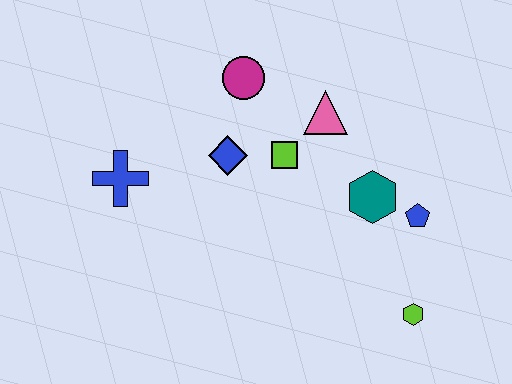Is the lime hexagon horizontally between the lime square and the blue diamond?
No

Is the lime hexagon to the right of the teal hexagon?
Yes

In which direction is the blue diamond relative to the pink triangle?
The blue diamond is to the left of the pink triangle.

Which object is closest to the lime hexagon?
The blue pentagon is closest to the lime hexagon.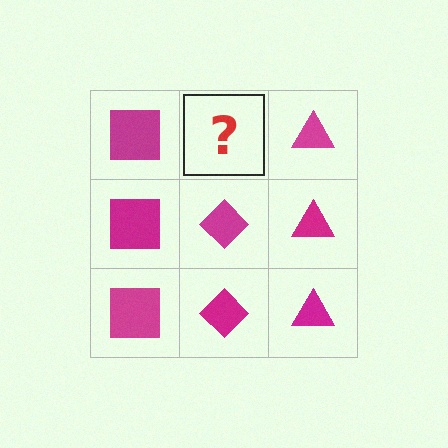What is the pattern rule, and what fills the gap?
The rule is that each column has a consistent shape. The gap should be filled with a magenta diamond.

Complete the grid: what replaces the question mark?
The question mark should be replaced with a magenta diamond.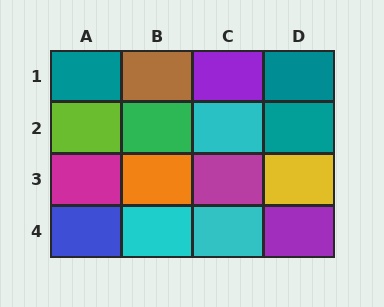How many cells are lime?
1 cell is lime.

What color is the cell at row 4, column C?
Cyan.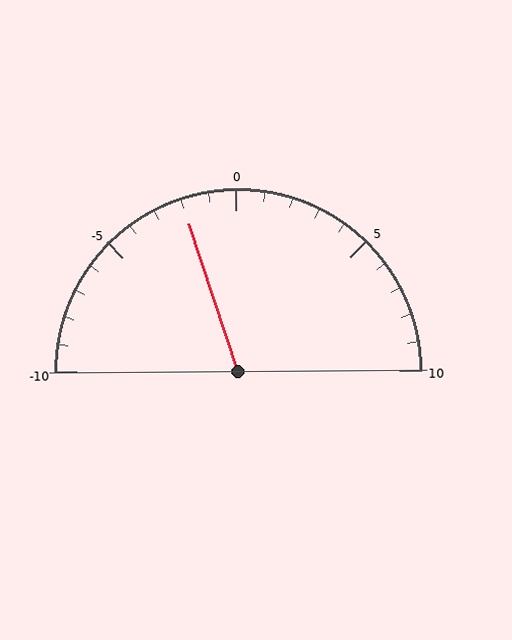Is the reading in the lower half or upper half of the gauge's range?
The reading is in the lower half of the range (-10 to 10).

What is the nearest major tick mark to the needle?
The nearest major tick mark is 0.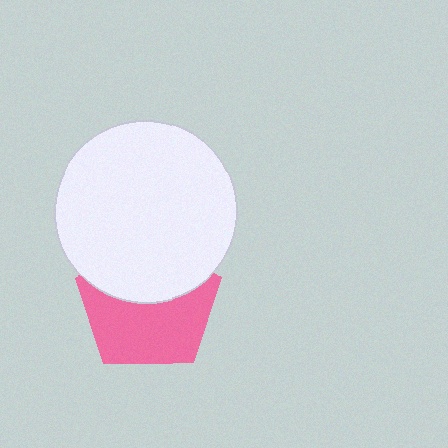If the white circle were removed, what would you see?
You would see the complete pink pentagon.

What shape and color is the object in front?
The object in front is a white circle.